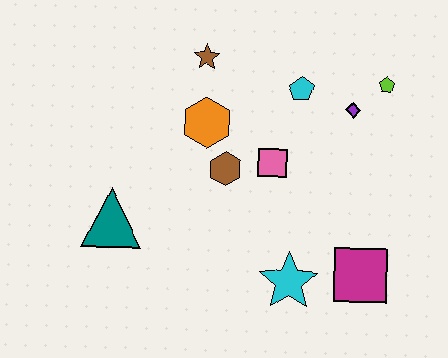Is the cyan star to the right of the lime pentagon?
No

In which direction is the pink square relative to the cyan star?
The pink square is above the cyan star.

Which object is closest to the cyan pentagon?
The purple diamond is closest to the cyan pentagon.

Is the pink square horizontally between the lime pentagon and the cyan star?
No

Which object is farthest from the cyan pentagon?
The teal triangle is farthest from the cyan pentagon.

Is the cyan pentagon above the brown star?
No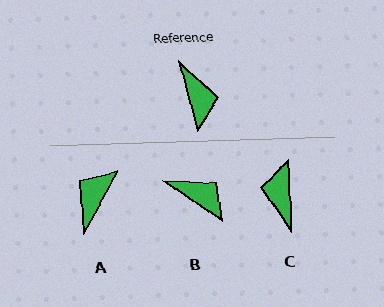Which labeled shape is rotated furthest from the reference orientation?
C, about 168 degrees away.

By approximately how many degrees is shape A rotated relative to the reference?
Approximately 137 degrees counter-clockwise.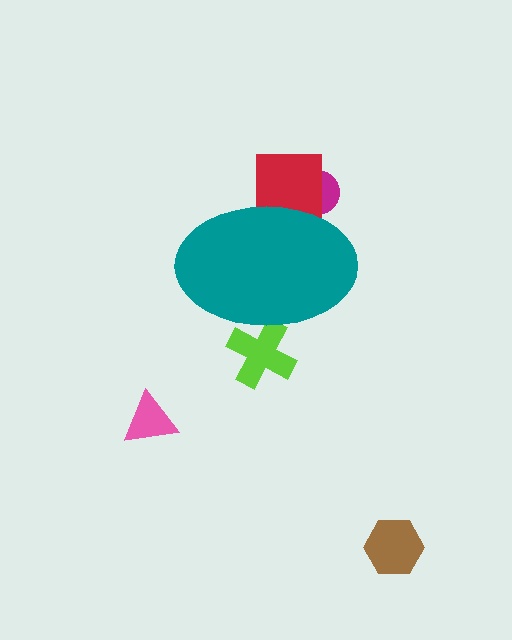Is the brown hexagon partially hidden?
No, the brown hexagon is fully visible.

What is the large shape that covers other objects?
A teal ellipse.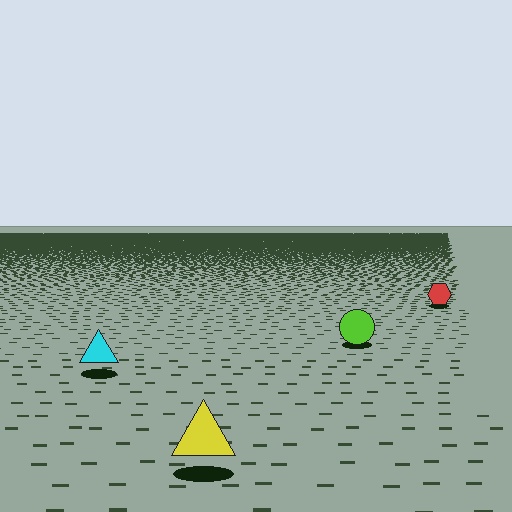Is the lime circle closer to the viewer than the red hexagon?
Yes. The lime circle is closer — you can tell from the texture gradient: the ground texture is coarser near it.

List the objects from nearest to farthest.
From nearest to farthest: the yellow triangle, the cyan triangle, the lime circle, the red hexagon.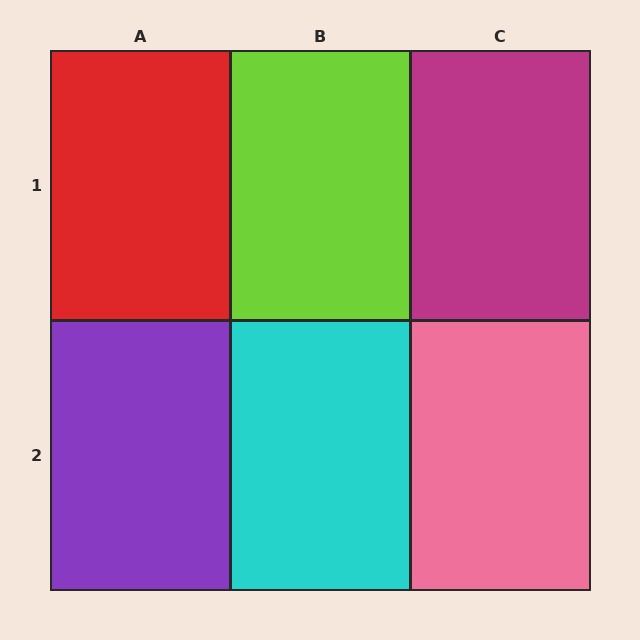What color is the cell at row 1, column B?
Lime.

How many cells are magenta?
1 cell is magenta.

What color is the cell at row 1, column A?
Red.